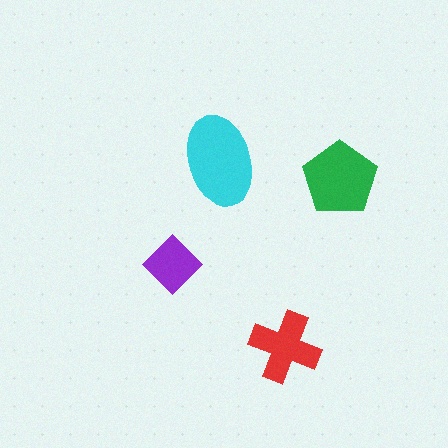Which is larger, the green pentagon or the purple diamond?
The green pentagon.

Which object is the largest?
The cyan ellipse.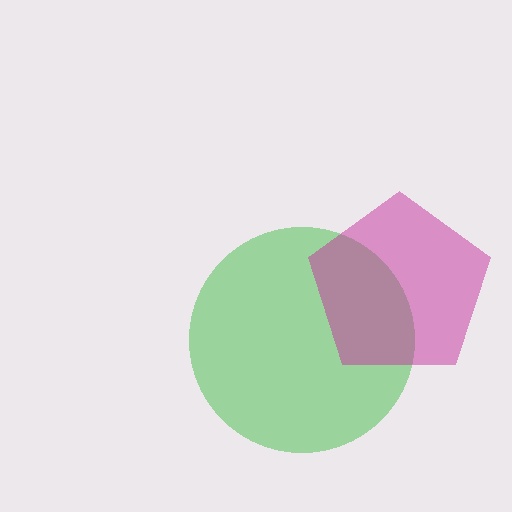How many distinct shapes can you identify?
There are 2 distinct shapes: a green circle, a magenta pentagon.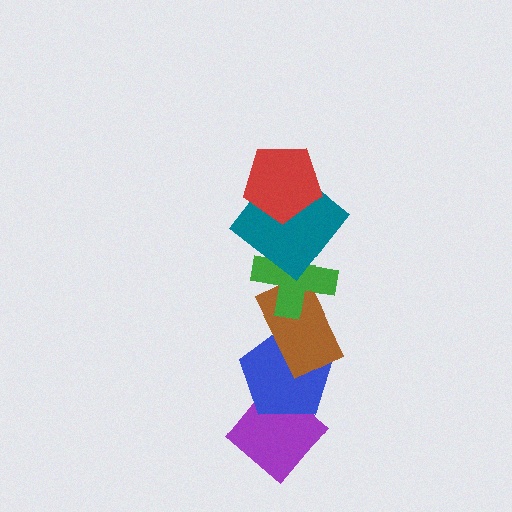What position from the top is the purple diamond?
The purple diamond is 6th from the top.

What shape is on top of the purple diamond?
The blue pentagon is on top of the purple diamond.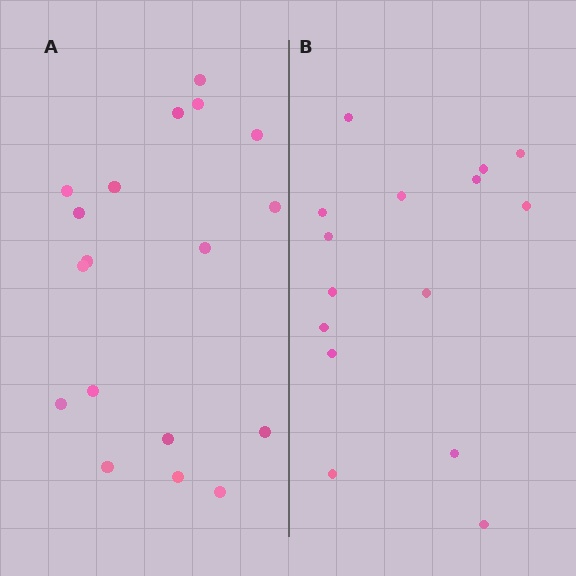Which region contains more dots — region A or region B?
Region A (the left region) has more dots.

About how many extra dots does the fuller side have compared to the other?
Region A has just a few more — roughly 2 or 3 more dots than region B.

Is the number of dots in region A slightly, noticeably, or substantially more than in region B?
Region A has only slightly more — the two regions are fairly close. The ratio is roughly 1.2 to 1.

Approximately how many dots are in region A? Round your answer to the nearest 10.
About 20 dots. (The exact count is 18, which rounds to 20.)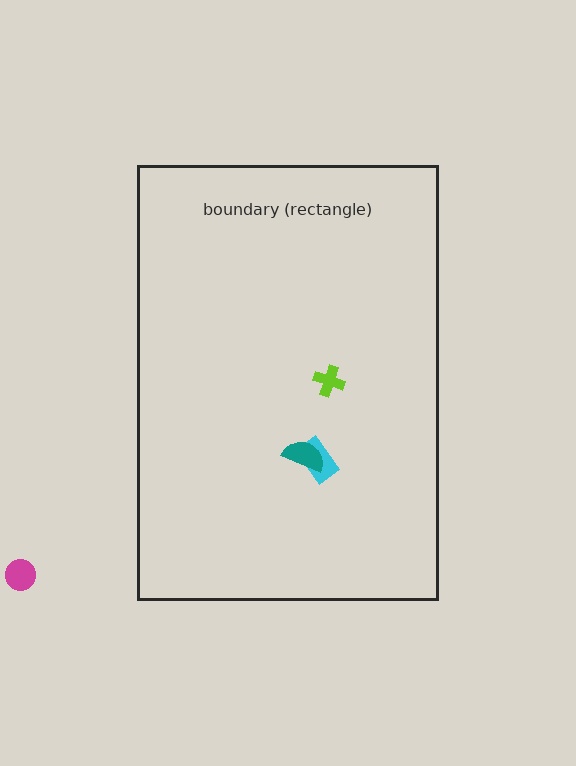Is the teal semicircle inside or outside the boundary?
Inside.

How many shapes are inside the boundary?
3 inside, 1 outside.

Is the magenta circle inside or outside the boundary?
Outside.